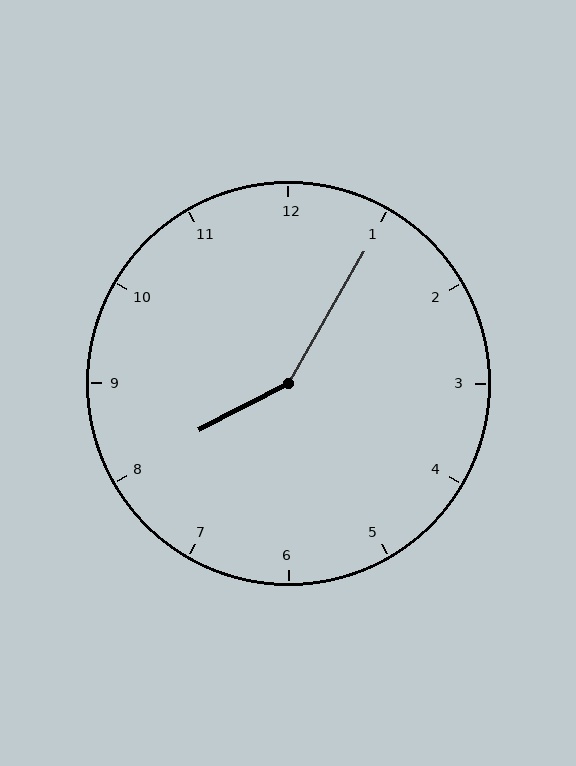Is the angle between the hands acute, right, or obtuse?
It is obtuse.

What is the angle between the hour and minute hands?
Approximately 148 degrees.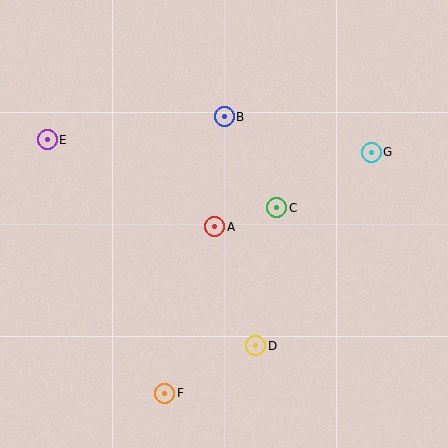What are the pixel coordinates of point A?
Point A is at (215, 227).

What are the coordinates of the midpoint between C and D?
The midpoint between C and D is at (266, 277).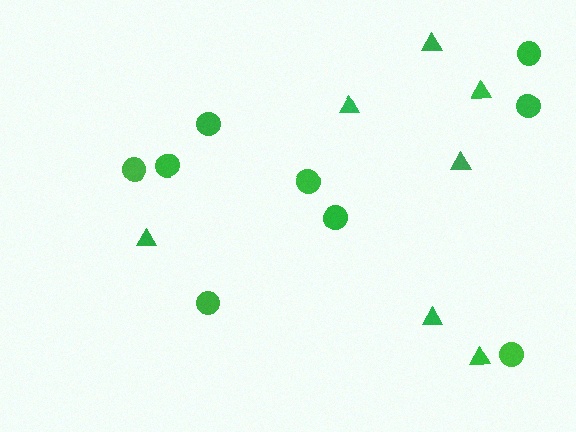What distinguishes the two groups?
There are 2 groups: one group of triangles (7) and one group of circles (9).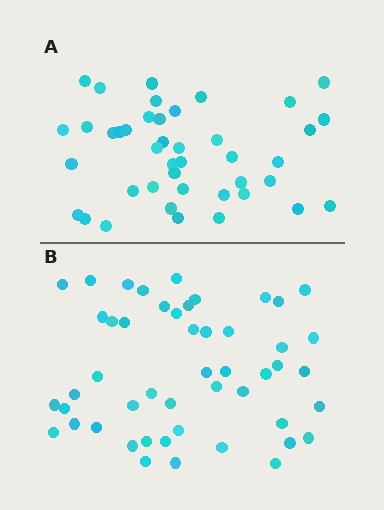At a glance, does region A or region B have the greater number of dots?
Region B (the bottom region) has more dots.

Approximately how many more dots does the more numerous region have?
Region B has roughly 8 or so more dots than region A.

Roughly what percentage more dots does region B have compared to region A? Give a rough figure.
About 15% more.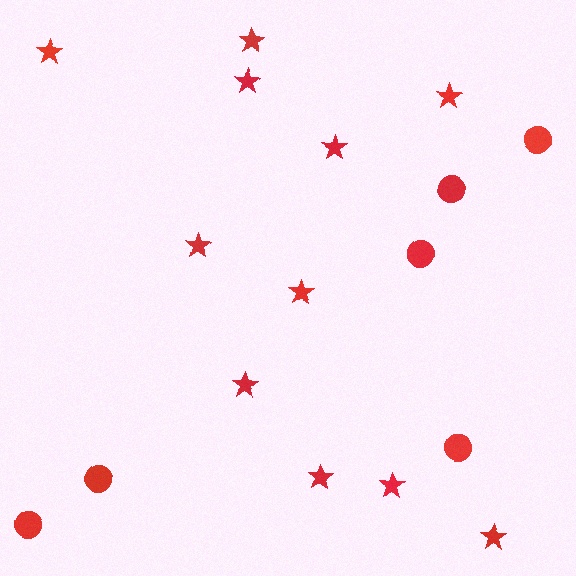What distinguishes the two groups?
There are 2 groups: one group of circles (6) and one group of stars (11).